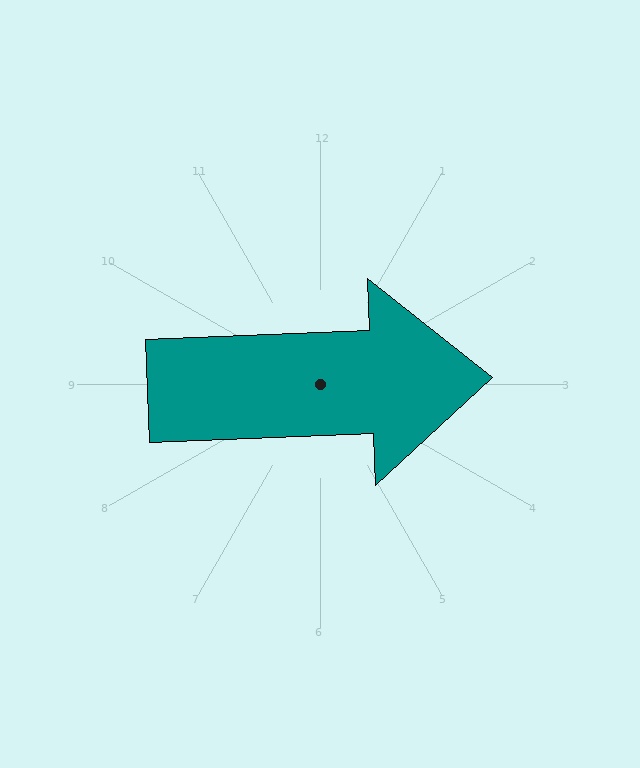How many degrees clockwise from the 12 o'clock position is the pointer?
Approximately 88 degrees.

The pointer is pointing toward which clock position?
Roughly 3 o'clock.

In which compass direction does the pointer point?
East.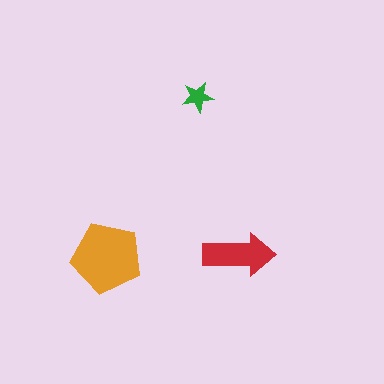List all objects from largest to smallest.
The orange pentagon, the red arrow, the green star.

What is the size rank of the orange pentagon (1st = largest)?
1st.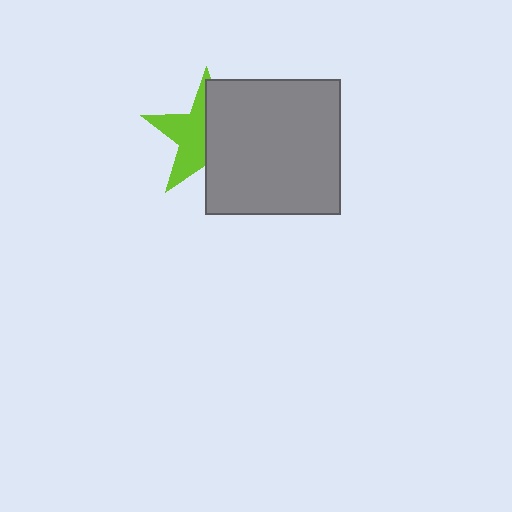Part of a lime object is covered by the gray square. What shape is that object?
It is a star.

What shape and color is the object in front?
The object in front is a gray square.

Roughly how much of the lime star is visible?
About half of it is visible (roughly 49%).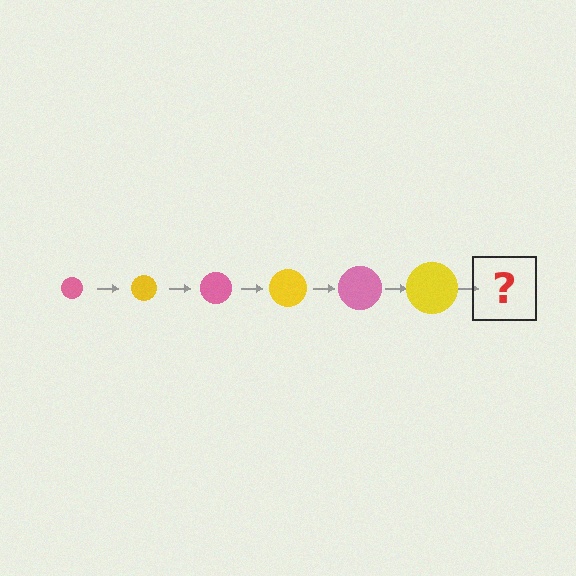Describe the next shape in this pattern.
It should be a pink circle, larger than the previous one.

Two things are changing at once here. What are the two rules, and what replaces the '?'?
The two rules are that the circle grows larger each step and the color cycles through pink and yellow. The '?' should be a pink circle, larger than the previous one.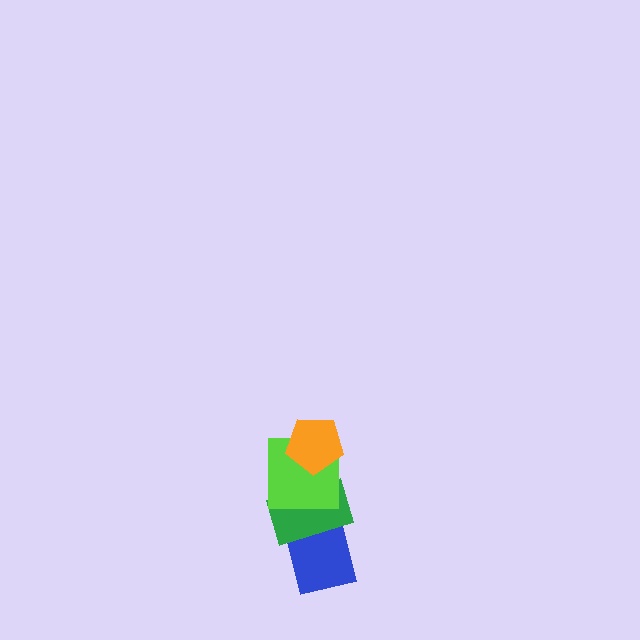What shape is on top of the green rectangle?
The lime square is on top of the green rectangle.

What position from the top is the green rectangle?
The green rectangle is 3rd from the top.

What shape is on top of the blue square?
The green rectangle is on top of the blue square.